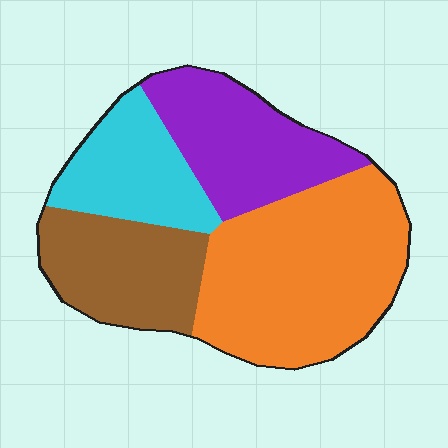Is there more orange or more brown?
Orange.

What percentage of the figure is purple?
Purple covers 22% of the figure.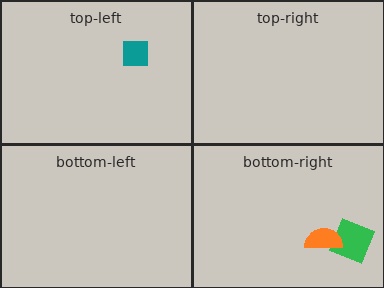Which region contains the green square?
The bottom-right region.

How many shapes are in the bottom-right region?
2.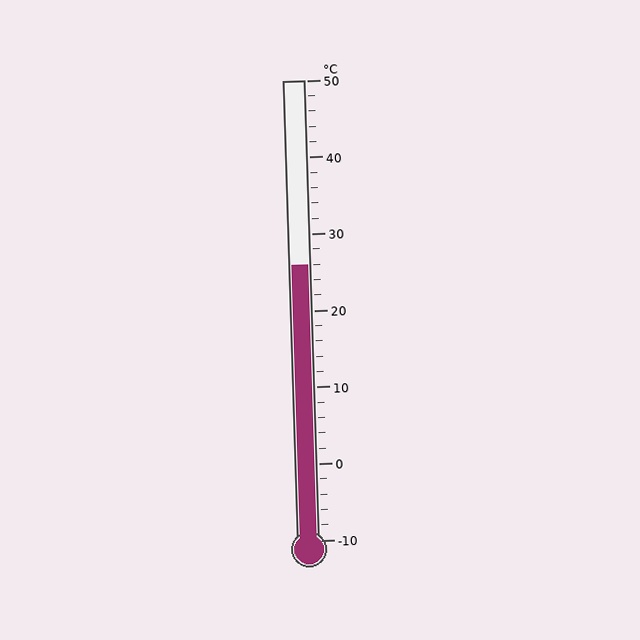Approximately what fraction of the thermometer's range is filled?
The thermometer is filled to approximately 60% of its range.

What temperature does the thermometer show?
The thermometer shows approximately 26°C.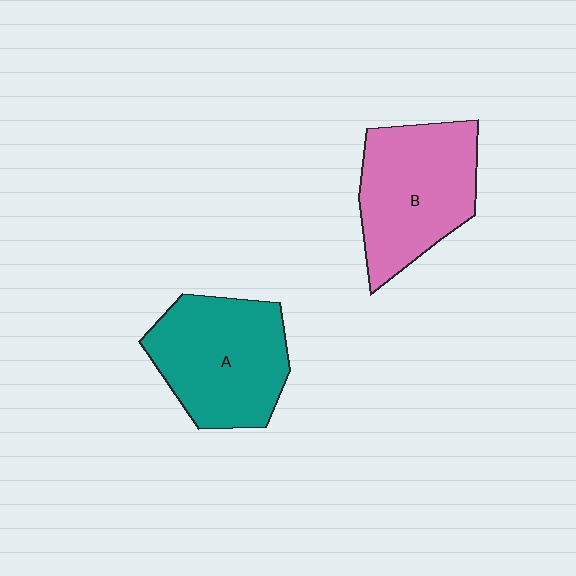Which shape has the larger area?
Shape A (teal).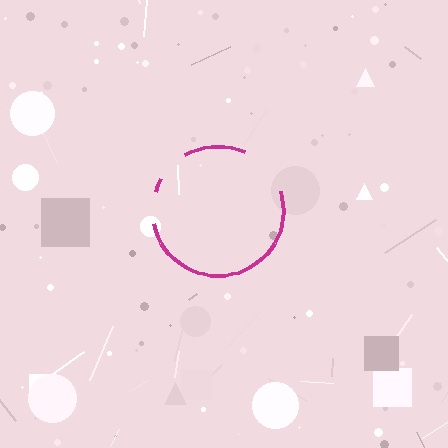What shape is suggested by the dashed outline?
The dashed outline suggests a circle.